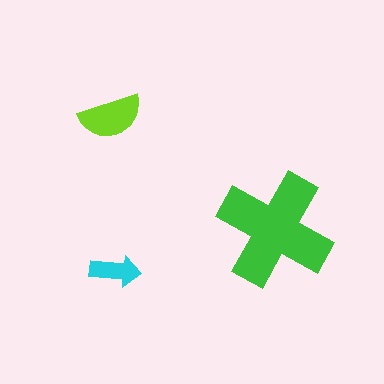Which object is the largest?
The green cross.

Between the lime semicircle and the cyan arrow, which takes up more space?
The lime semicircle.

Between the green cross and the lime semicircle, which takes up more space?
The green cross.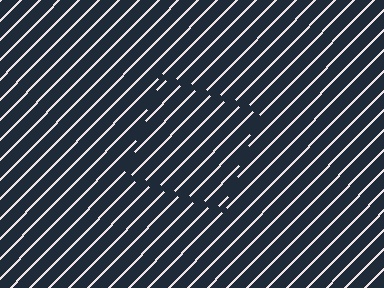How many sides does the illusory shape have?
4 sides — the line-ends trace a square.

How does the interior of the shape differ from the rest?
The interior of the shape contains the same grating, shifted by half a period — the contour is defined by the phase discontinuity where line-ends from the inner and outer gratings abut.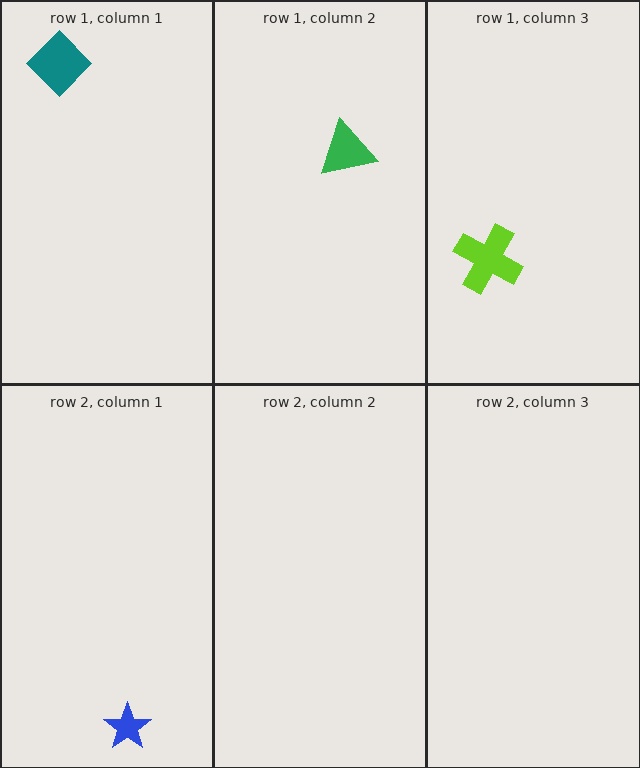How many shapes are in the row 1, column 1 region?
1.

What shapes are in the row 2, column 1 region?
The blue star.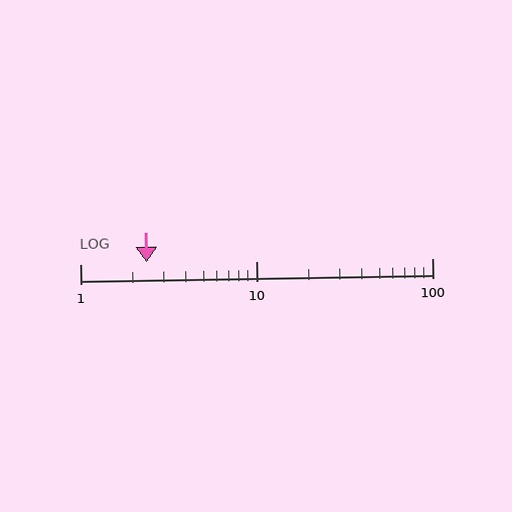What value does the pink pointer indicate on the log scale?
The pointer indicates approximately 2.4.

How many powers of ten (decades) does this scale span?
The scale spans 2 decades, from 1 to 100.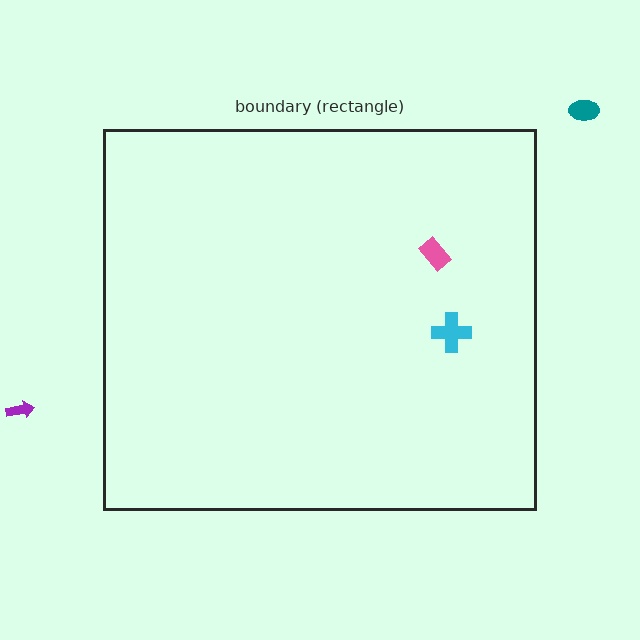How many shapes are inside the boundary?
2 inside, 2 outside.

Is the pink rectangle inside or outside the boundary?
Inside.